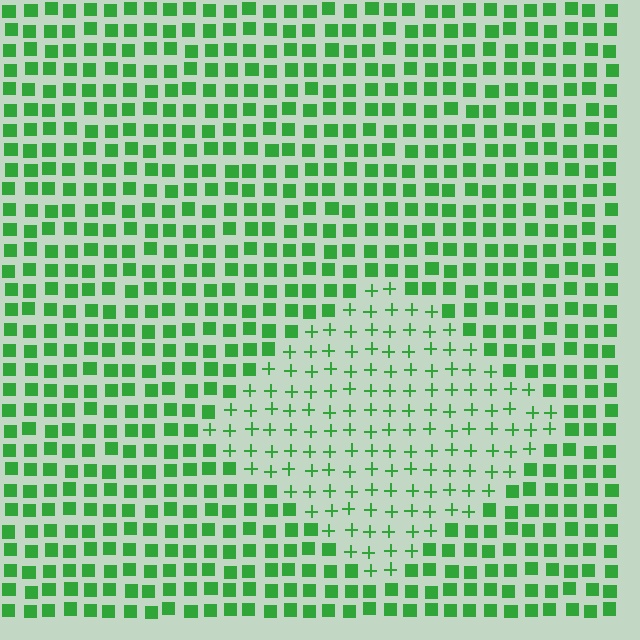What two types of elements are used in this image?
The image uses plus signs inside the diamond region and squares outside it.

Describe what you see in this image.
The image is filled with small green elements arranged in a uniform grid. A diamond-shaped region contains plus signs, while the surrounding area contains squares. The boundary is defined purely by the change in element shape.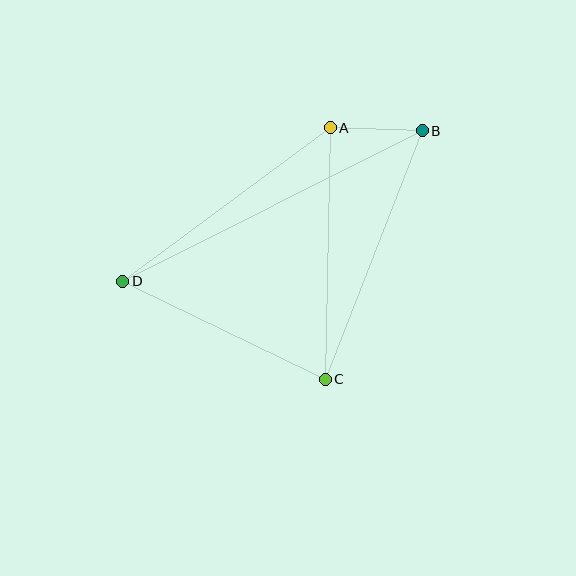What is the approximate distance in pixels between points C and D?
The distance between C and D is approximately 225 pixels.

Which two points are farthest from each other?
Points B and D are farthest from each other.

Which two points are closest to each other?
Points A and B are closest to each other.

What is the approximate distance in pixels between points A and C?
The distance between A and C is approximately 251 pixels.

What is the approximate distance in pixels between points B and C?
The distance between B and C is approximately 267 pixels.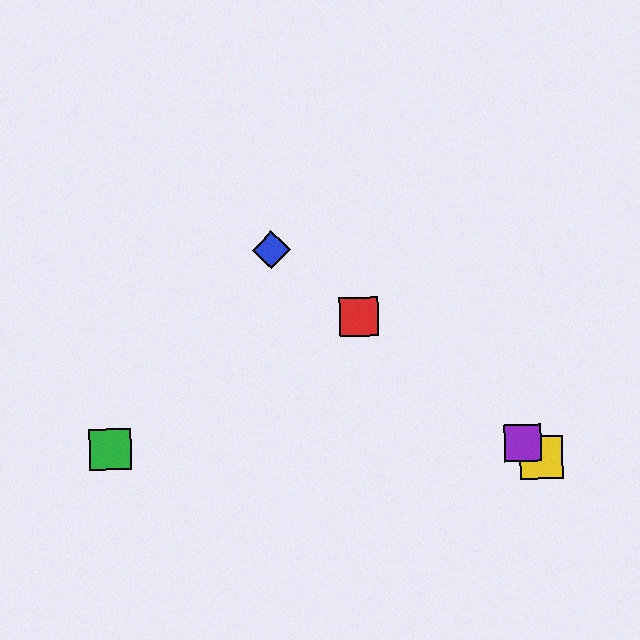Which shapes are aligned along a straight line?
The red square, the blue diamond, the yellow square, the purple square are aligned along a straight line.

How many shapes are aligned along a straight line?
4 shapes (the red square, the blue diamond, the yellow square, the purple square) are aligned along a straight line.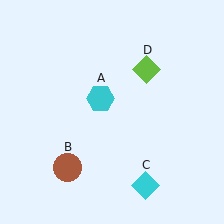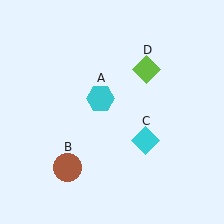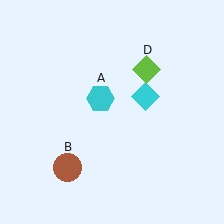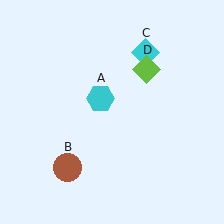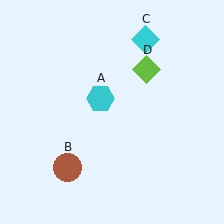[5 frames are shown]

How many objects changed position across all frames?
1 object changed position: cyan diamond (object C).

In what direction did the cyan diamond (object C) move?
The cyan diamond (object C) moved up.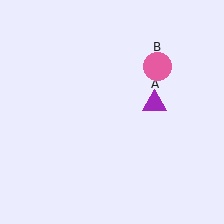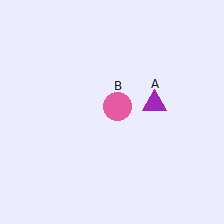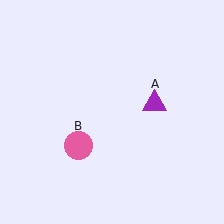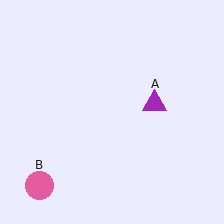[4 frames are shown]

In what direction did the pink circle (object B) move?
The pink circle (object B) moved down and to the left.